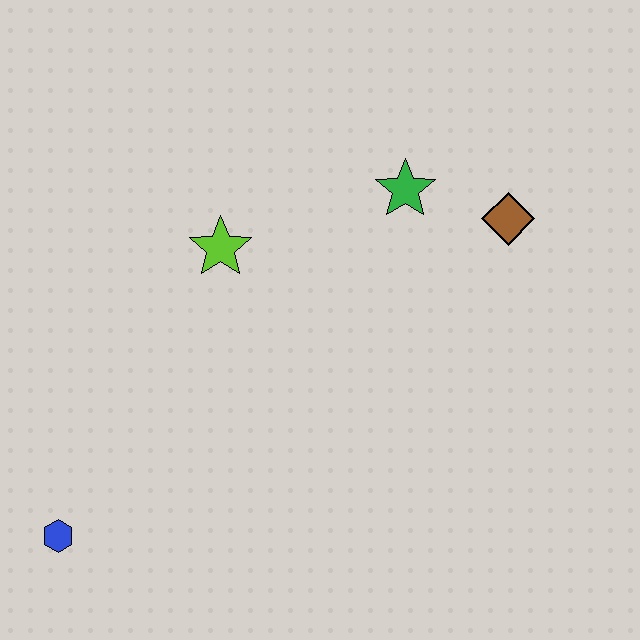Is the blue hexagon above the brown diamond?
No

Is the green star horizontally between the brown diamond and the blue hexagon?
Yes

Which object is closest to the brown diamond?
The green star is closest to the brown diamond.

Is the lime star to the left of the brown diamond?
Yes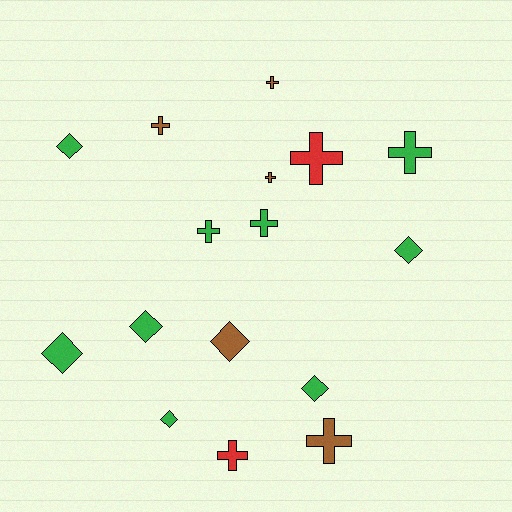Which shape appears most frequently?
Cross, with 9 objects.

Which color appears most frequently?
Green, with 9 objects.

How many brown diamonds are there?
There is 1 brown diamond.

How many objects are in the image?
There are 16 objects.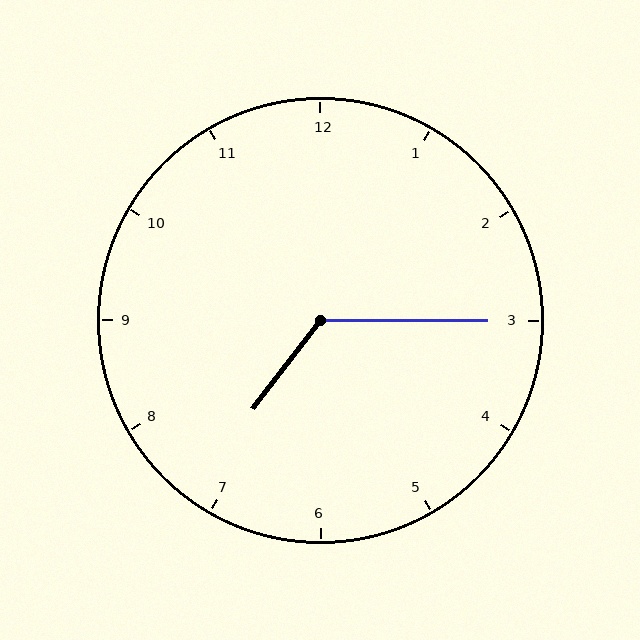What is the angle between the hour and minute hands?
Approximately 128 degrees.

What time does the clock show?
7:15.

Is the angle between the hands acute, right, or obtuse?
It is obtuse.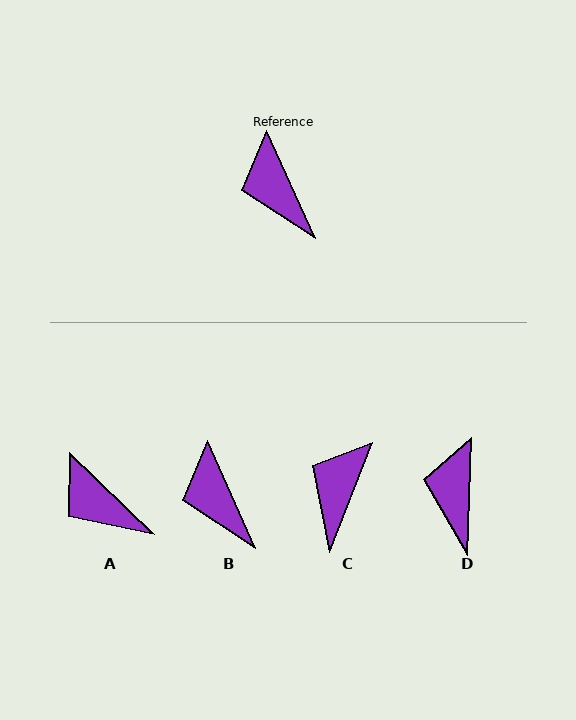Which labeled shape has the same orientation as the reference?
B.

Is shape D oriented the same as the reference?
No, it is off by about 26 degrees.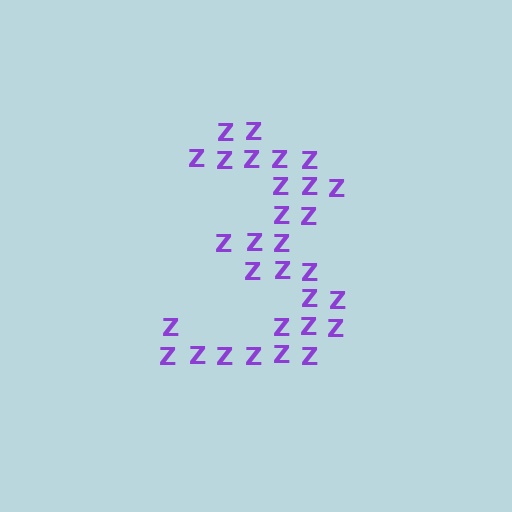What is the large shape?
The large shape is the digit 3.